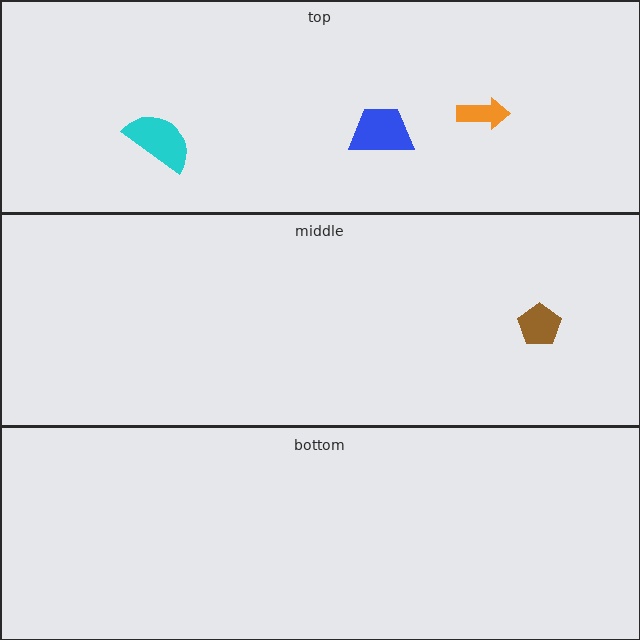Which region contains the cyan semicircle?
The top region.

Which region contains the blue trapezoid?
The top region.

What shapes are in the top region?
The orange arrow, the blue trapezoid, the cyan semicircle.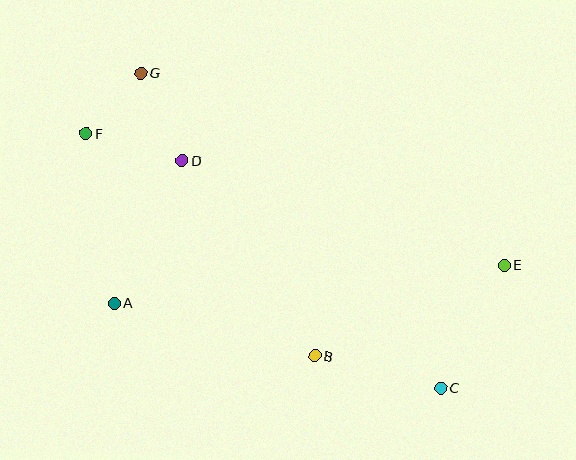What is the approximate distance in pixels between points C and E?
The distance between C and E is approximately 138 pixels.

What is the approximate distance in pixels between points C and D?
The distance between C and D is approximately 344 pixels.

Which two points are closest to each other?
Points F and G are closest to each other.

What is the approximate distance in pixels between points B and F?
The distance between B and F is approximately 319 pixels.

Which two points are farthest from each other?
Points E and F are farthest from each other.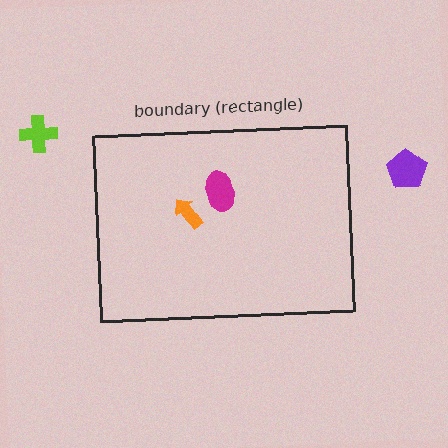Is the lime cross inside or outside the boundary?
Outside.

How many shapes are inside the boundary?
2 inside, 2 outside.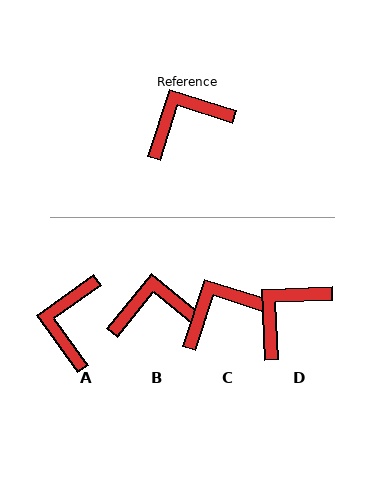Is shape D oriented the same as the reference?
No, it is off by about 20 degrees.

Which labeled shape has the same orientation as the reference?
C.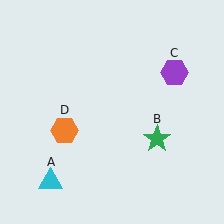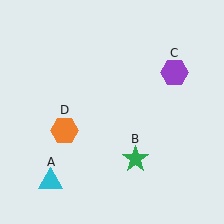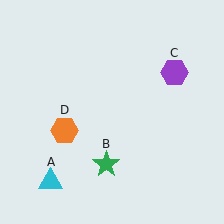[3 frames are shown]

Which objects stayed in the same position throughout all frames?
Cyan triangle (object A) and purple hexagon (object C) and orange hexagon (object D) remained stationary.